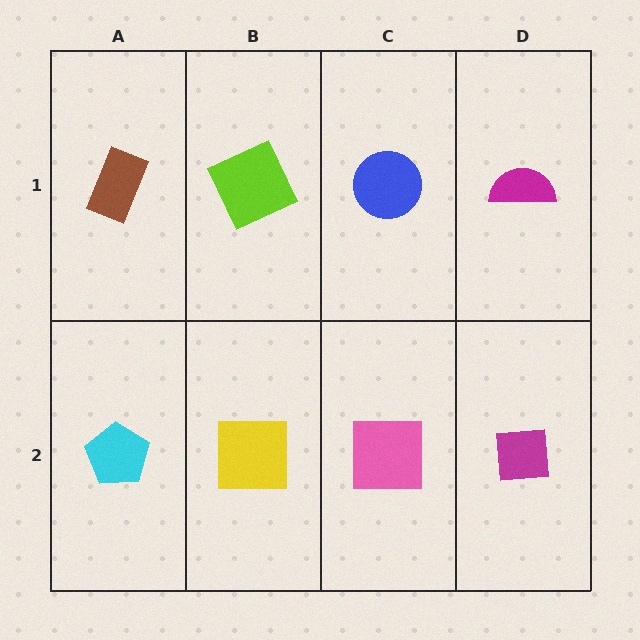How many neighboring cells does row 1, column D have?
2.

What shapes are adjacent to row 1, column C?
A pink square (row 2, column C), a lime square (row 1, column B), a magenta semicircle (row 1, column D).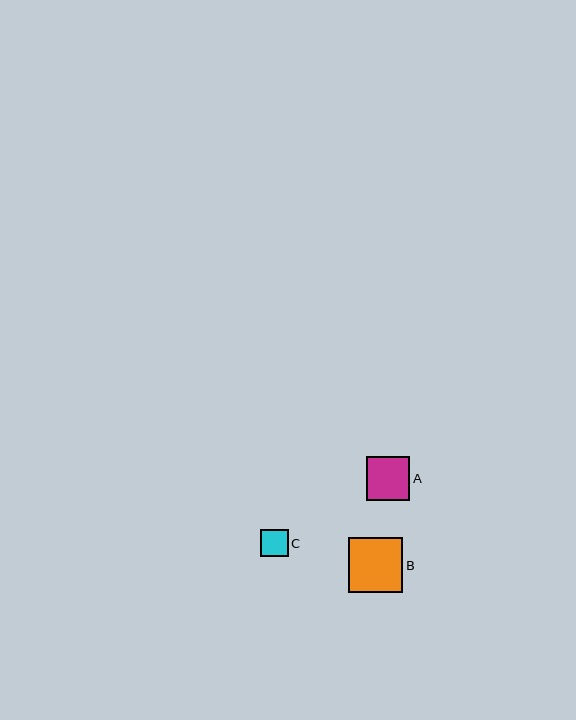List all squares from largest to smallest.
From largest to smallest: B, A, C.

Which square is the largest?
Square B is the largest with a size of approximately 54 pixels.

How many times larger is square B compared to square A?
Square B is approximately 1.2 times the size of square A.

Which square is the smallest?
Square C is the smallest with a size of approximately 27 pixels.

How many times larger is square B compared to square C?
Square B is approximately 2.0 times the size of square C.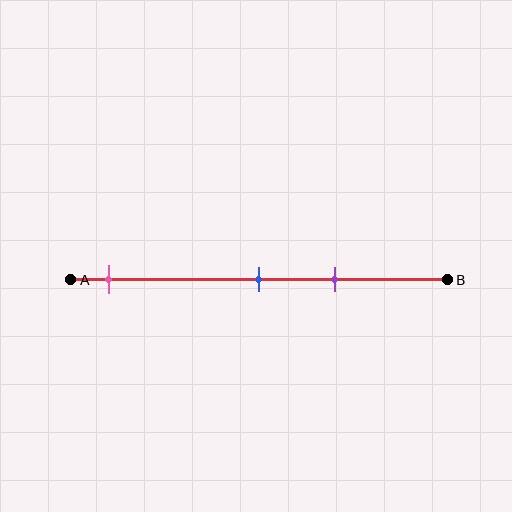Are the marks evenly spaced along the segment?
No, the marks are not evenly spaced.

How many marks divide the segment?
There are 3 marks dividing the segment.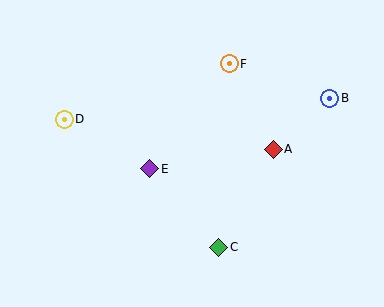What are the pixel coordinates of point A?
Point A is at (273, 149).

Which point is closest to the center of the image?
Point E at (149, 169) is closest to the center.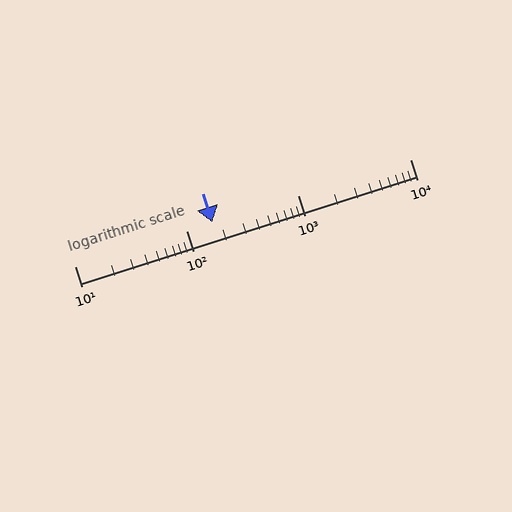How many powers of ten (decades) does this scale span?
The scale spans 3 decades, from 10 to 10000.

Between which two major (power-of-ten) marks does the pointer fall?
The pointer is between 100 and 1000.